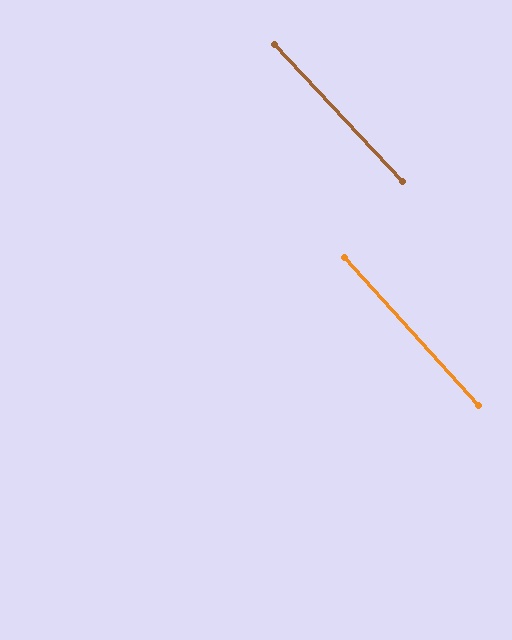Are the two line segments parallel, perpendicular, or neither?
Parallel — their directions differ by only 0.8°.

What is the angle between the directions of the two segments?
Approximately 1 degree.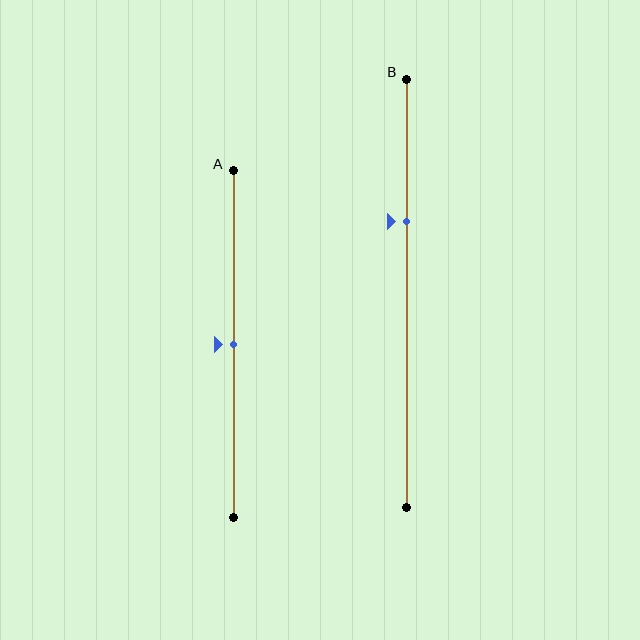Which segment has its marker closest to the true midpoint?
Segment A has its marker closest to the true midpoint.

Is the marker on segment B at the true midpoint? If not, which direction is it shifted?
No, the marker on segment B is shifted upward by about 17% of the segment length.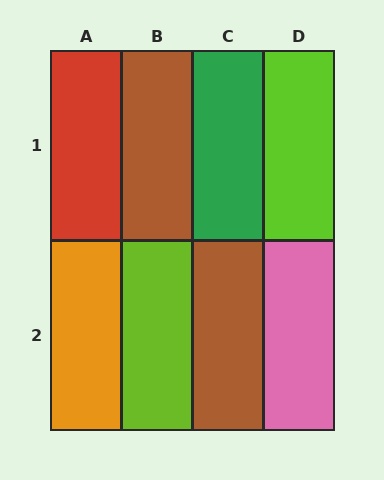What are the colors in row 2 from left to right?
Orange, lime, brown, pink.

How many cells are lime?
2 cells are lime.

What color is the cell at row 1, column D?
Lime.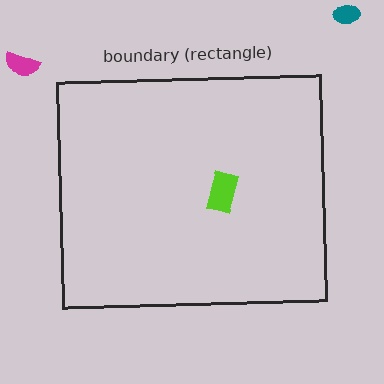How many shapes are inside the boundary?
1 inside, 2 outside.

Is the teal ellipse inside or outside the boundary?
Outside.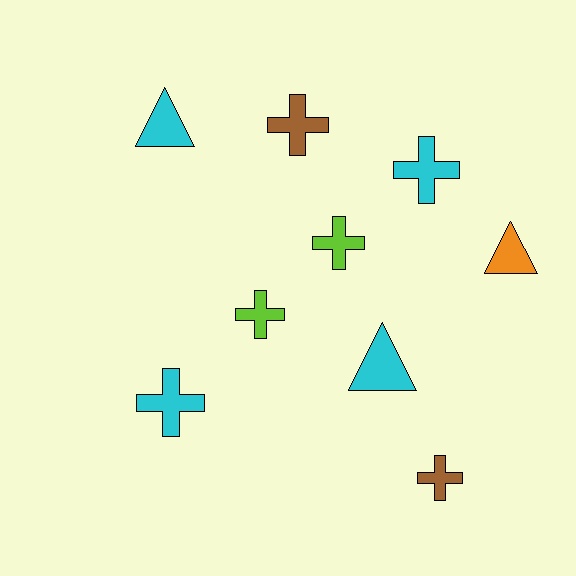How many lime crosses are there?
There are 2 lime crosses.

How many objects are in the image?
There are 9 objects.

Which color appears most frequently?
Cyan, with 4 objects.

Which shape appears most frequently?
Cross, with 6 objects.